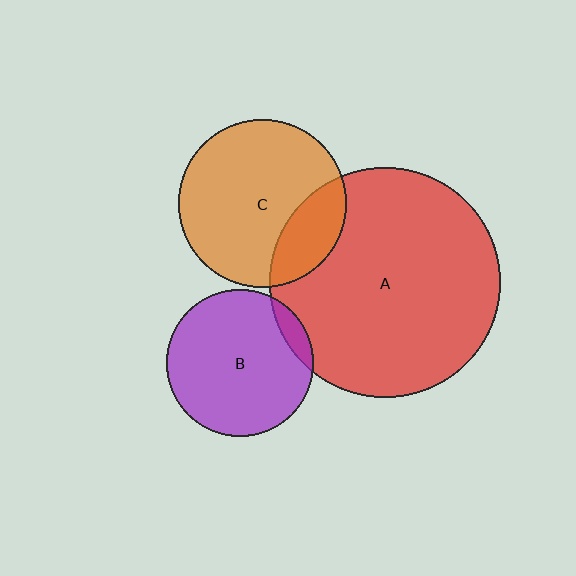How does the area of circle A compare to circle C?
Approximately 1.9 times.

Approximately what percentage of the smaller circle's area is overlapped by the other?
Approximately 10%.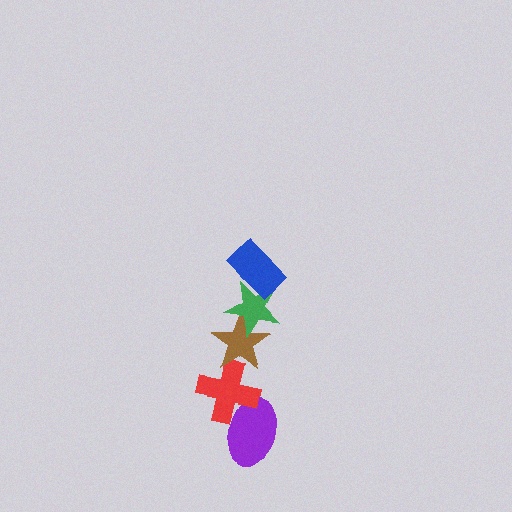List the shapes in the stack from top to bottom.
From top to bottom: the blue rectangle, the green star, the brown star, the red cross, the purple ellipse.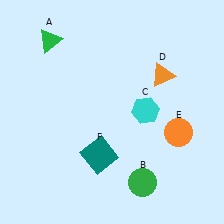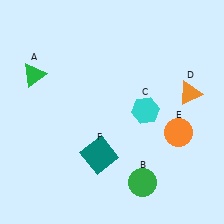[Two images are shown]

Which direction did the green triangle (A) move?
The green triangle (A) moved down.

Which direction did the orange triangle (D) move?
The orange triangle (D) moved right.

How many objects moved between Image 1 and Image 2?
2 objects moved between the two images.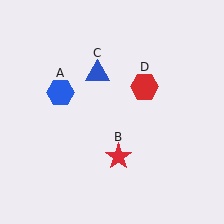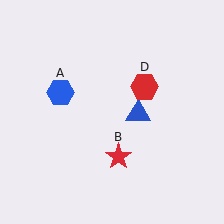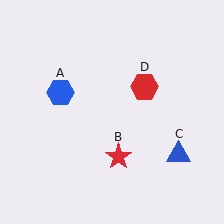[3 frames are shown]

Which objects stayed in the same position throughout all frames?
Blue hexagon (object A) and red star (object B) and red hexagon (object D) remained stationary.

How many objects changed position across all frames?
1 object changed position: blue triangle (object C).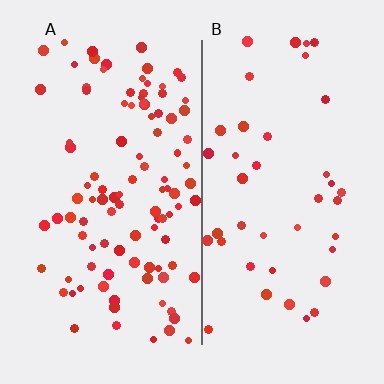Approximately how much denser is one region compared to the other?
Approximately 2.4× — region A over region B.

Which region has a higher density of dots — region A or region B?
A (the left).